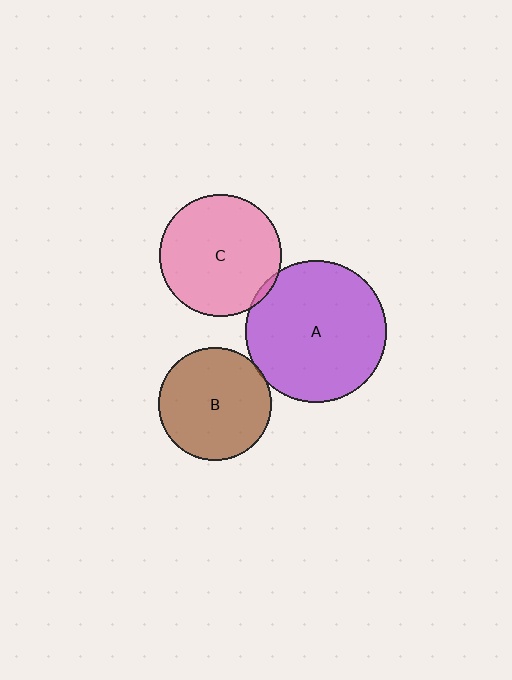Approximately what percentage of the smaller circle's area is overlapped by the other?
Approximately 5%.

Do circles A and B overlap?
Yes.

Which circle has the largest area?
Circle A (purple).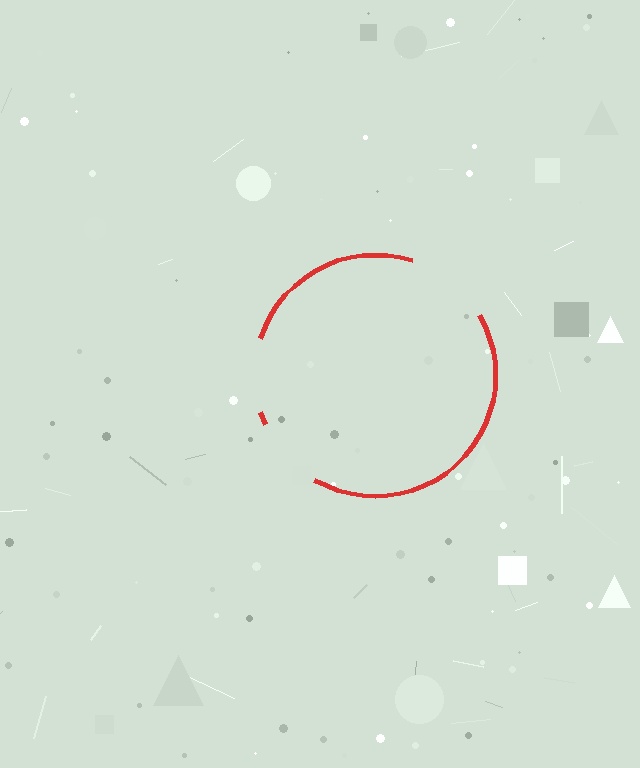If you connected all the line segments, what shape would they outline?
They would outline a circle.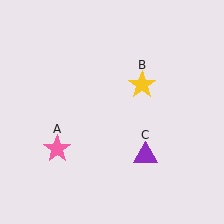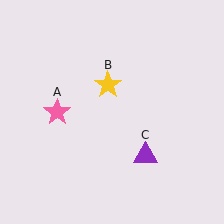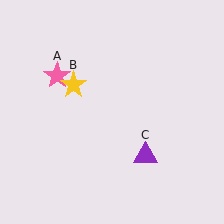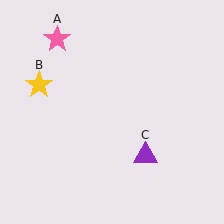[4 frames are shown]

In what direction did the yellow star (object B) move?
The yellow star (object B) moved left.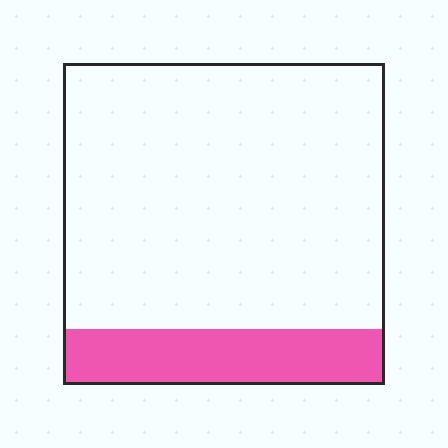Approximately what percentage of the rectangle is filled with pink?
Approximately 15%.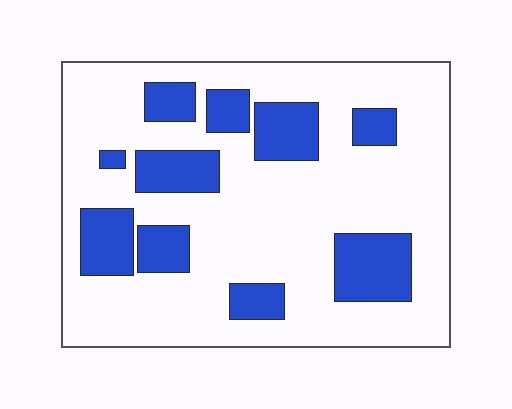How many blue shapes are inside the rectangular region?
10.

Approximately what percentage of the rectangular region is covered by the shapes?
Approximately 25%.